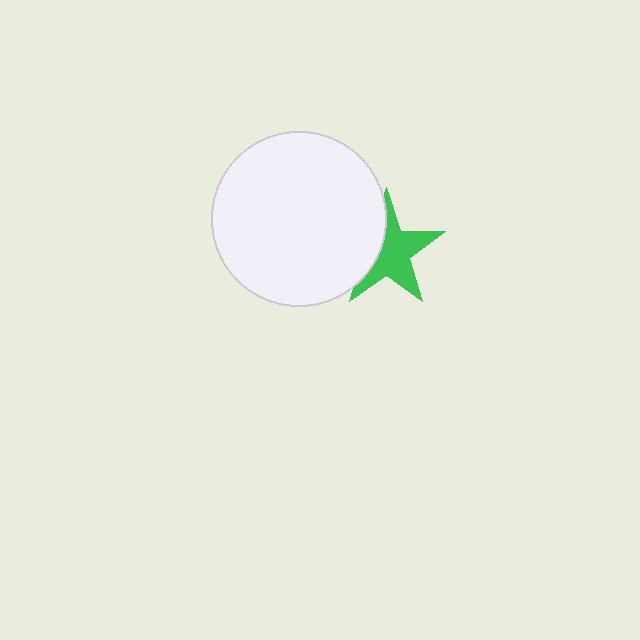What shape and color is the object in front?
The object in front is a white circle.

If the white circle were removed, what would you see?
You would see the complete green star.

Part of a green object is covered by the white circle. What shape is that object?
It is a star.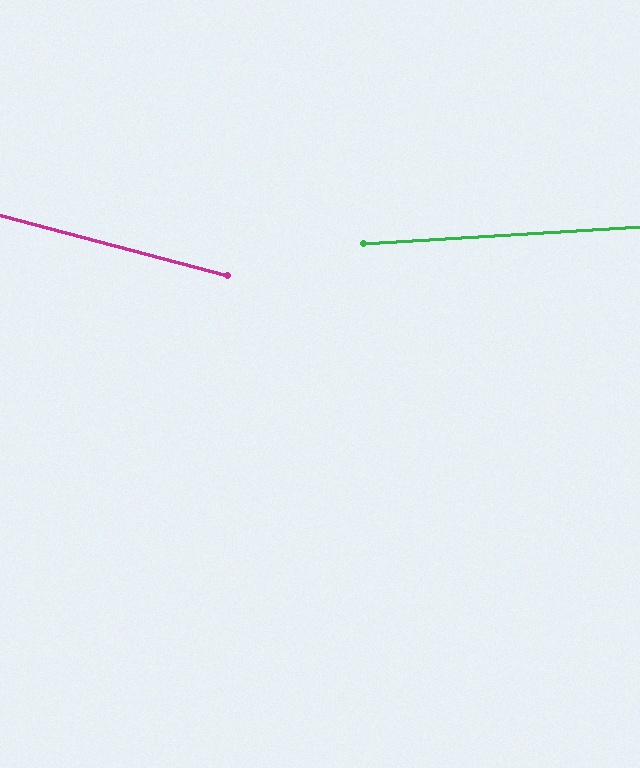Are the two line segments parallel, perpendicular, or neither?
Neither parallel nor perpendicular — they differ by about 18°.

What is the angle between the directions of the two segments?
Approximately 18 degrees.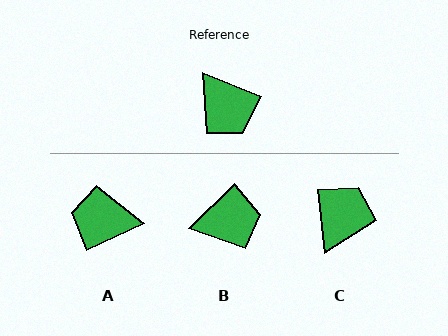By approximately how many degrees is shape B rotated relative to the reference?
Approximately 67 degrees counter-clockwise.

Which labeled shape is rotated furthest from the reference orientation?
A, about 132 degrees away.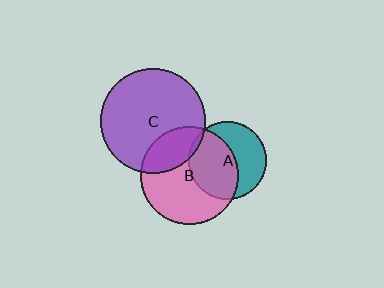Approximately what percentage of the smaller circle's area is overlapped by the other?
Approximately 55%.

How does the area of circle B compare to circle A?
Approximately 1.6 times.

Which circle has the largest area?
Circle C (purple).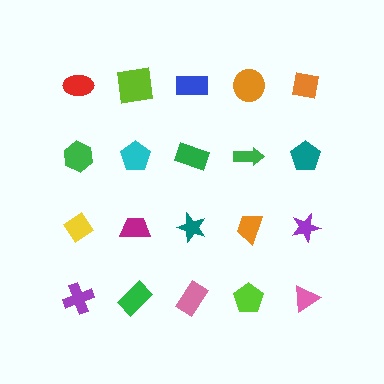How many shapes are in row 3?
5 shapes.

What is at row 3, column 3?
A teal star.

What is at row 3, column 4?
An orange trapezoid.